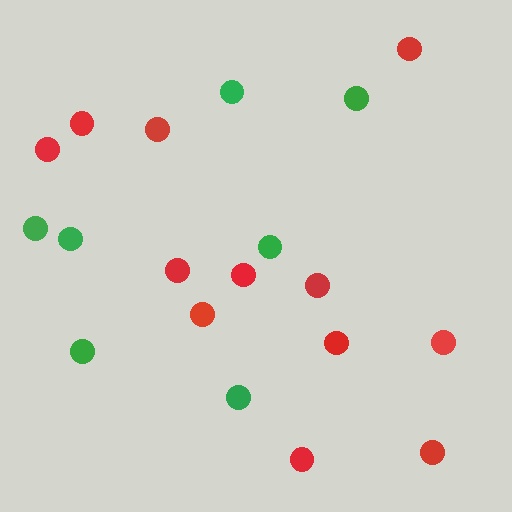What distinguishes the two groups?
There are 2 groups: one group of green circles (7) and one group of red circles (12).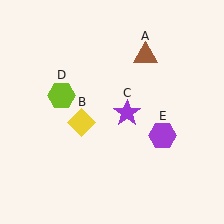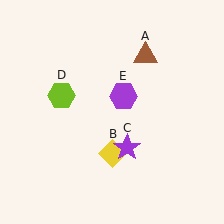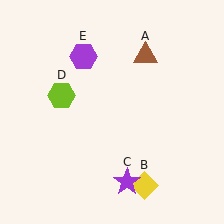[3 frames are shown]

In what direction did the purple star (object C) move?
The purple star (object C) moved down.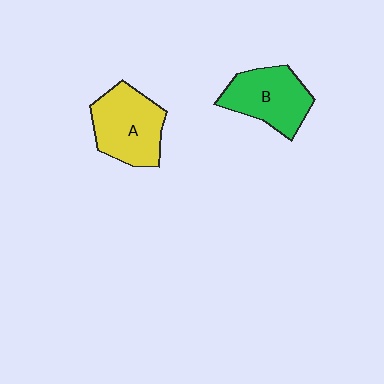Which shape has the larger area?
Shape A (yellow).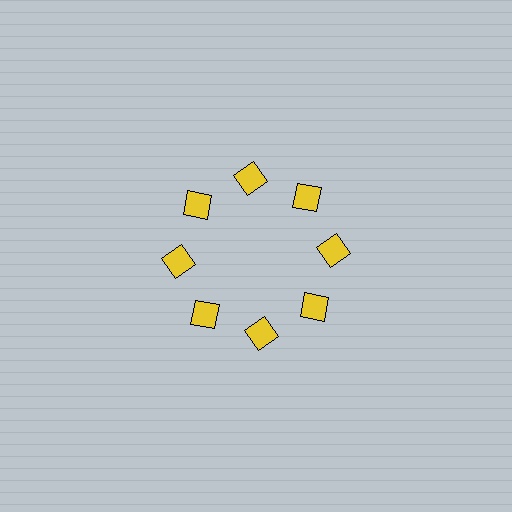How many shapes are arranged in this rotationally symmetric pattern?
There are 8 shapes, arranged in 8 groups of 1.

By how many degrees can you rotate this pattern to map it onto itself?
The pattern maps onto itself every 45 degrees of rotation.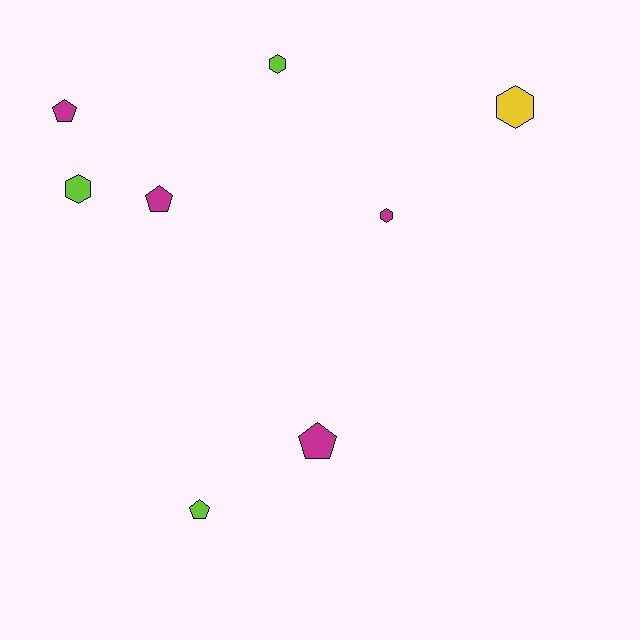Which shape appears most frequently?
Pentagon, with 4 objects.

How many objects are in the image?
There are 8 objects.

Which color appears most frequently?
Magenta, with 4 objects.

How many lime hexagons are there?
There are 2 lime hexagons.